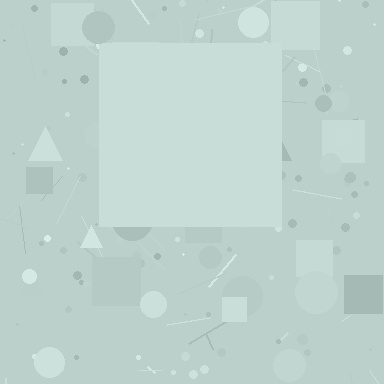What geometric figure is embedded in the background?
A square is embedded in the background.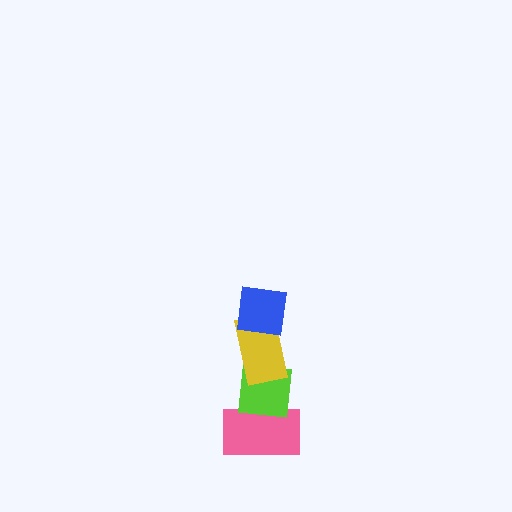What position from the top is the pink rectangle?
The pink rectangle is 4th from the top.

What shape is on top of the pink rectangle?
The lime square is on top of the pink rectangle.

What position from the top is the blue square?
The blue square is 1st from the top.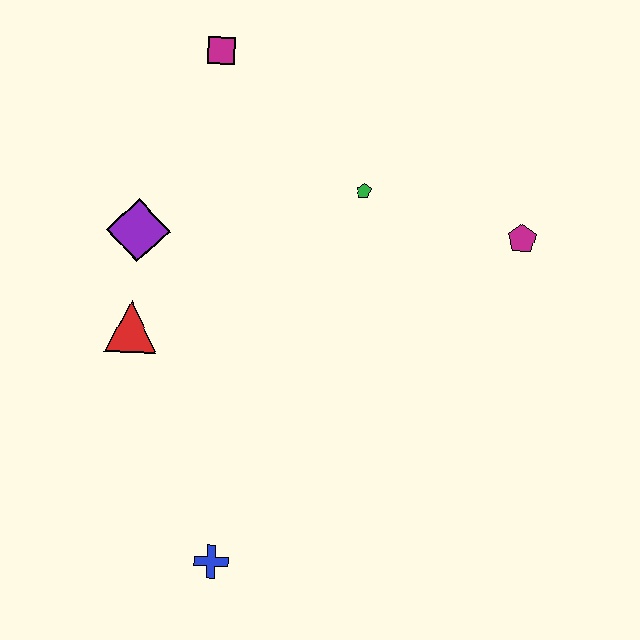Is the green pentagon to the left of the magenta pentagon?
Yes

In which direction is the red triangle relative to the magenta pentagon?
The red triangle is to the left of the magenta pentagon.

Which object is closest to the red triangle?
The purple diamond is closest to the red triangle.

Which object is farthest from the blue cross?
The magenta square is farthest from the blue cross.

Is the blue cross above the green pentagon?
No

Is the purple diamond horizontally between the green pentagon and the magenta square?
No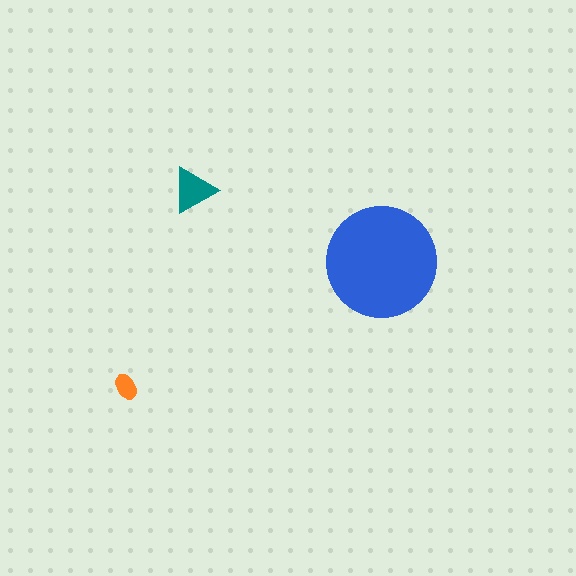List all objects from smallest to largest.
The orange ellipse, the teal triangle, the blue circle.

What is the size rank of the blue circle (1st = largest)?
1st.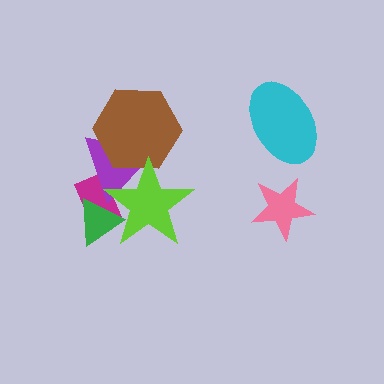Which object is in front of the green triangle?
The lime star is in front of the green triangle.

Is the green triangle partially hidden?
Yes, it is partially covered by another shape.